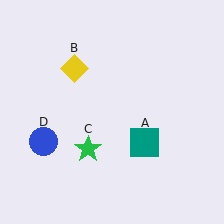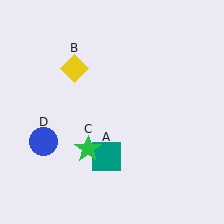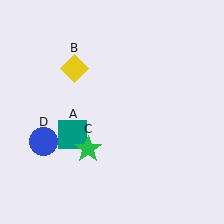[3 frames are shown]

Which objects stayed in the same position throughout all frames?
Yellow diamond (object B) and green star (object C) and blue circle (object D) remained stationary.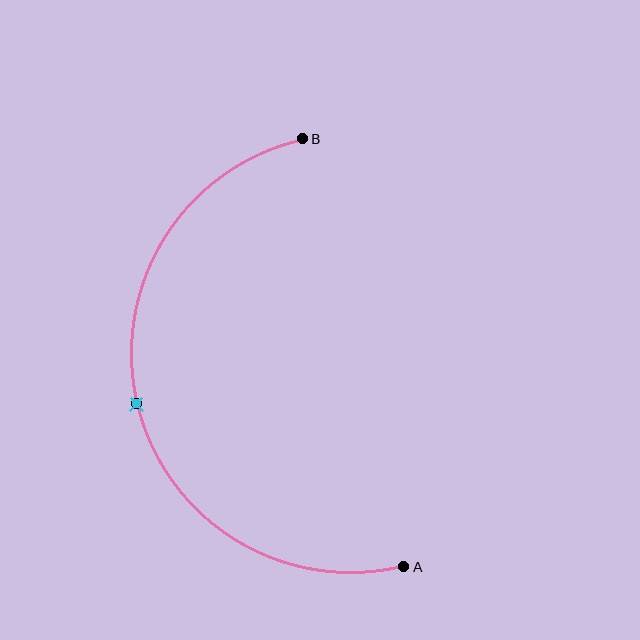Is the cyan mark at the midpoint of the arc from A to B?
Yes. The cyan mark lies on the arc at equal arc-length from both A and B — it is the arc midpoint.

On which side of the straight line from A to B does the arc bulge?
The arc bulges to the left of the straight line connecting A and B.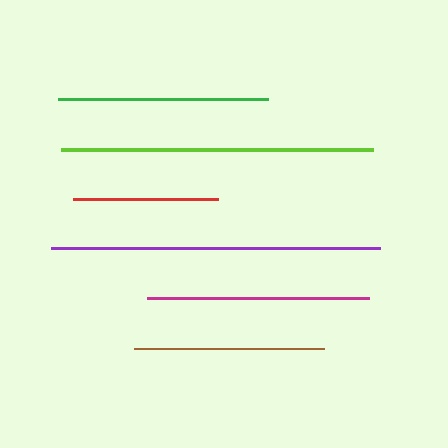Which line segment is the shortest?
The red line is the shortest at approximately 146 pixels.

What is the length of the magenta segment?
The magenta segment is approximately 222 pixels long.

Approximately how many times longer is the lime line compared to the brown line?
The lime line is approximately 1.7 times the length of the brown line.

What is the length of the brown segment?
The brown segment is approximately 189 pixels long.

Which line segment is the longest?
The purple line is the longest at approximately 329 pixels.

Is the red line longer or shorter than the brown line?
The brown line is longer than the red line.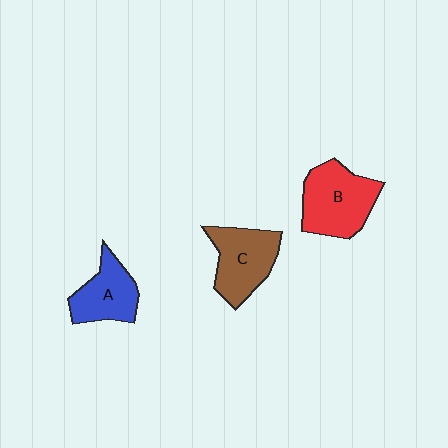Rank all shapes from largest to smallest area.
From largest to smallest: B (red), C (brown), A (blue).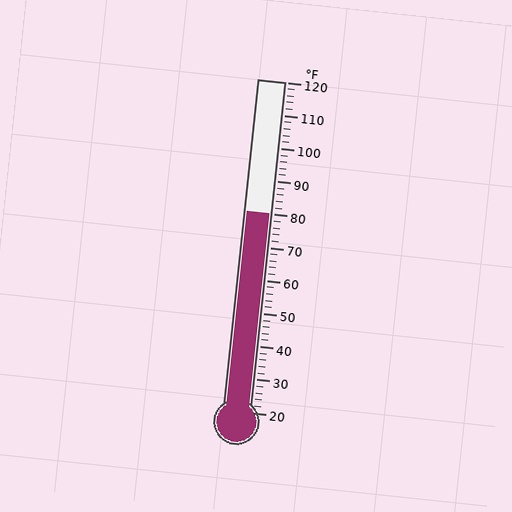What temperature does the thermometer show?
The thermometer shows approximately 80°F.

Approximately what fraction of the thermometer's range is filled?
The thermometer is filled to approximately 60% of its range.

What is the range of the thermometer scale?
The thermometer scale ranges from 20°F to 120°F.